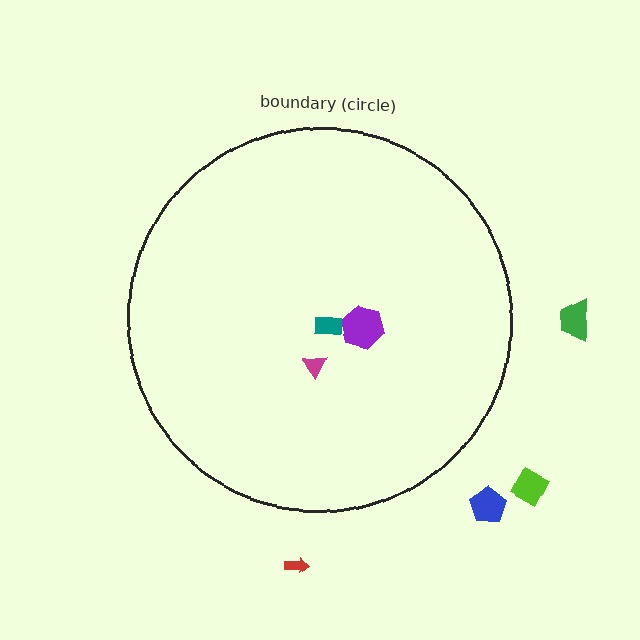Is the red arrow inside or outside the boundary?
Outside.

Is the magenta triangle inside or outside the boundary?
Inside.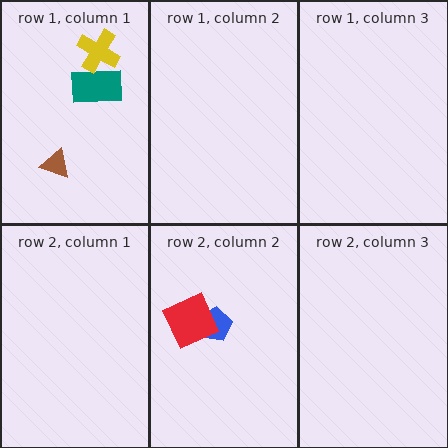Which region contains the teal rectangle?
The row 1, column 1 region.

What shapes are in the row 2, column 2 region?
The blue pentagon, the red square.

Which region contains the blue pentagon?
The row 2, column 2 region.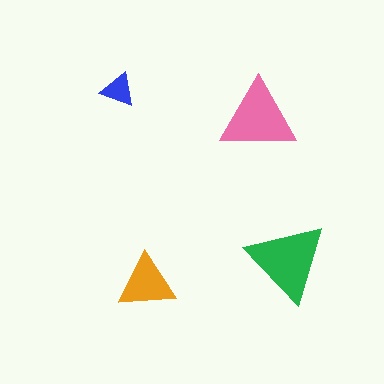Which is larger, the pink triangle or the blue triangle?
The pink one.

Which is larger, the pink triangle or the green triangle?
The green one.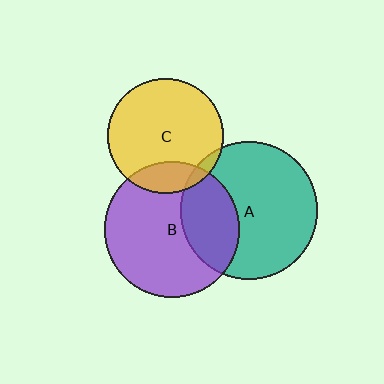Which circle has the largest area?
Circle A (teal).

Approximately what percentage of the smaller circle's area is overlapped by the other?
Approximately 15%.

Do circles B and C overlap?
Yes.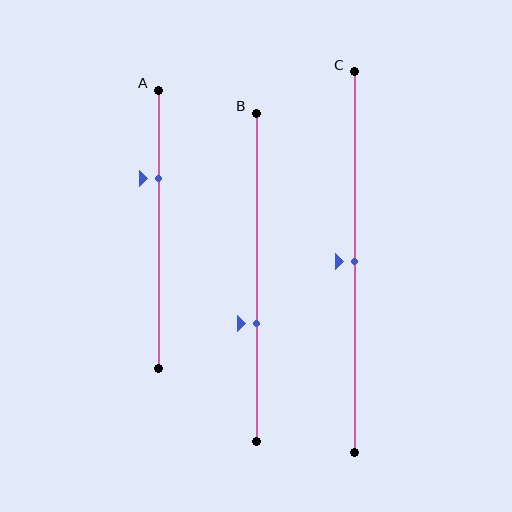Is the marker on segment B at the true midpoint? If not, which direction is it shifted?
No, the marker on segment B is shifted downward by about 14% of the segment length.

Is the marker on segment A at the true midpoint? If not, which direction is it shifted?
No, the marker on segment A is shifted upward by about 18% of the segment length.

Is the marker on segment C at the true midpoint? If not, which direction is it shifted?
Yes, the marker on segment C is at the true midpoint.